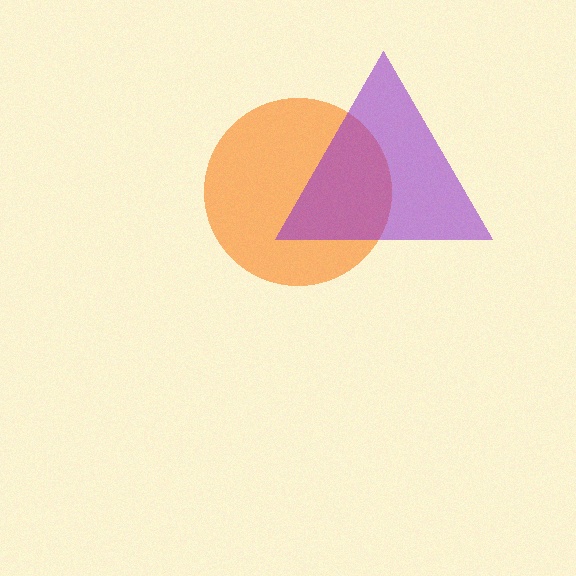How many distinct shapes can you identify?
There are 2 distinct shapes: an orange circle, a purple triangle.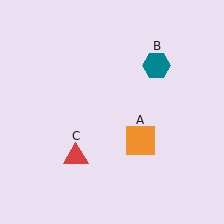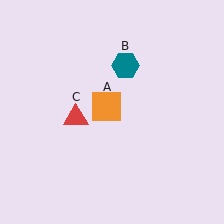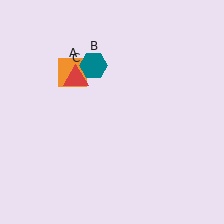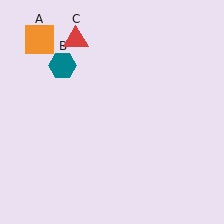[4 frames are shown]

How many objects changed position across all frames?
3 objects changed position: orange square (object A), teal hexagon (object B), red triangle (object C).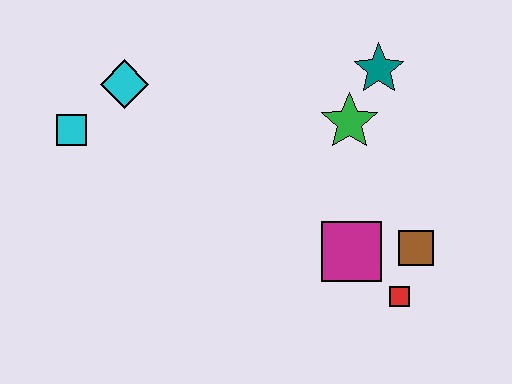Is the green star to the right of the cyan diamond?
Yes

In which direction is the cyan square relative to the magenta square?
The cyan square is to the left of the magenta square.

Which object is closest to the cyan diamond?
The cyan square is closest to the cyan diamond.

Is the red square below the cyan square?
Yes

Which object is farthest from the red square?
The cyan square is farthest from the red square.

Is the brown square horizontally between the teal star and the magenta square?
No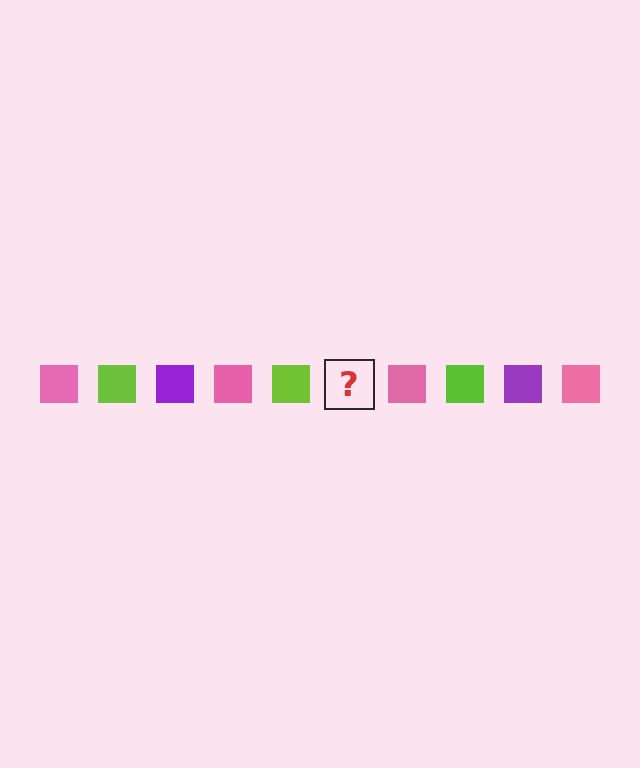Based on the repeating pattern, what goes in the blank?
The blank should be a purple square.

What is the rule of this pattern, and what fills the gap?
The rule is that the pattern cycles through pink, lime, purple squares. The gap should be filled with a purple square.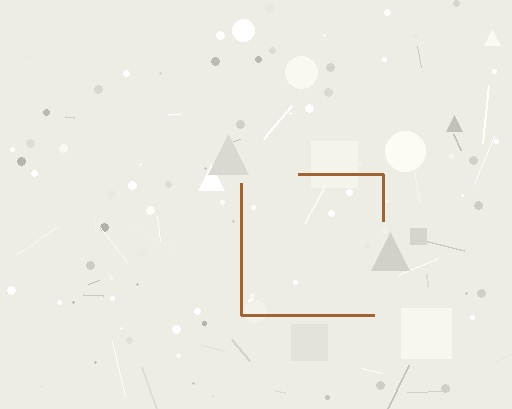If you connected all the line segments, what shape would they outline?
They would outline a square.